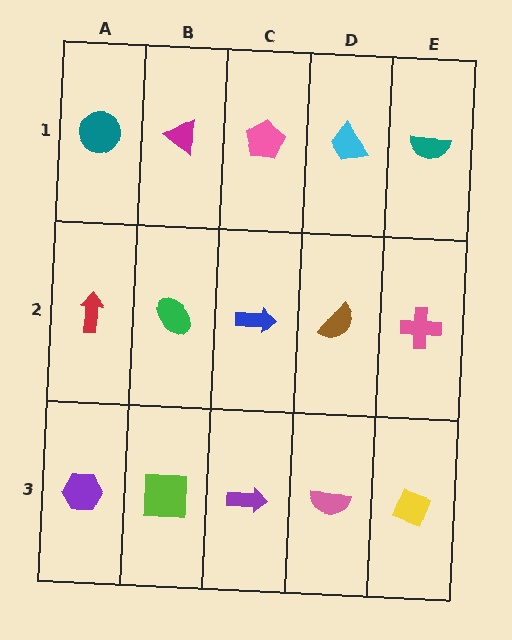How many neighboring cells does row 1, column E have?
2.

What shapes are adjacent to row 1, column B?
A green ellipse (row 2, column B), a teal circle (row 1, column A), a pink pentagon (row 1, column C).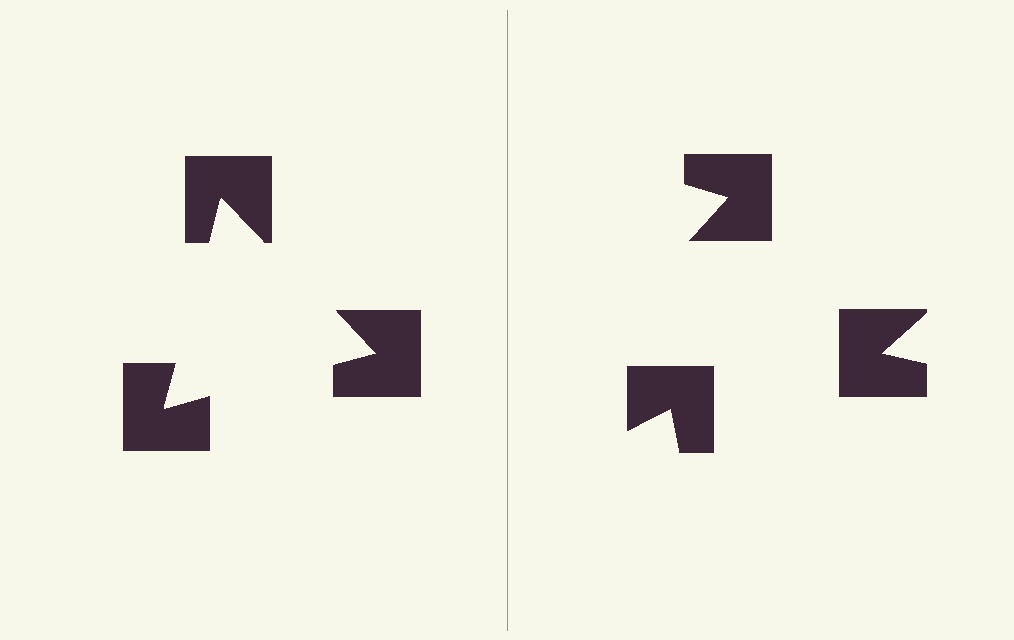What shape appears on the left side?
An illusory triangle.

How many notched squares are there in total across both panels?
6 — 3 on each side.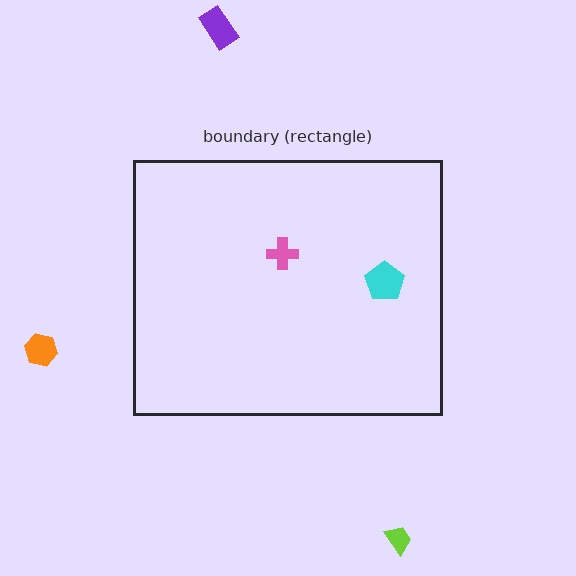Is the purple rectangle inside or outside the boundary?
Outside.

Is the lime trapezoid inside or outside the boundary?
Outside.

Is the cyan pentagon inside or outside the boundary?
Inside.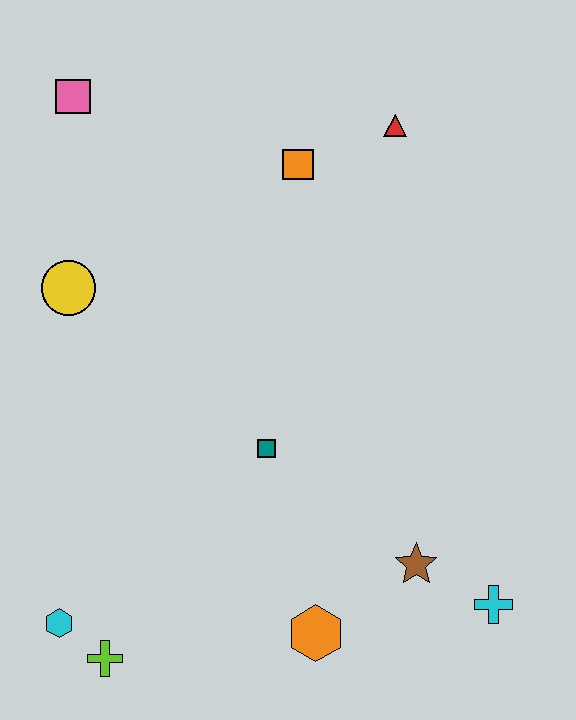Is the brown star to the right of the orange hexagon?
Yes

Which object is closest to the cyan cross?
The brown star is closest to the cyan cross.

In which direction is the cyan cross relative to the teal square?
The cyan cross is to the right of the teal square.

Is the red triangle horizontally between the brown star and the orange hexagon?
Yes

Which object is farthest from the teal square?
The pink square is farthest from the teal square.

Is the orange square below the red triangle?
Yes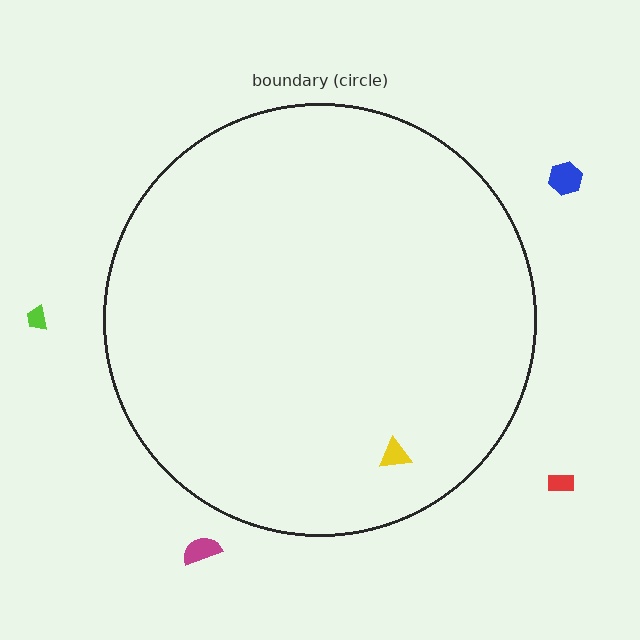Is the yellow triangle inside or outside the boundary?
Inside.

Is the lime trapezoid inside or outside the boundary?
Outside.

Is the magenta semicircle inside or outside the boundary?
Outside.